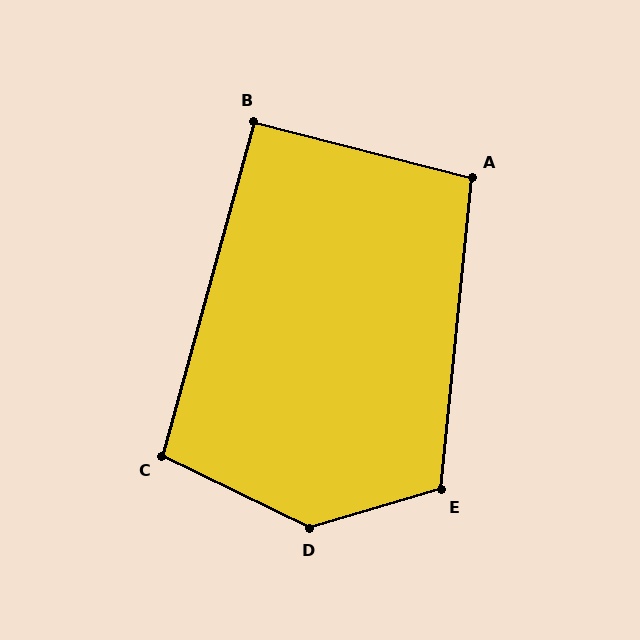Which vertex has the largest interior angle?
D, at approximately 138 degrees.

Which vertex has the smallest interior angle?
B, at approximately 91 degrees.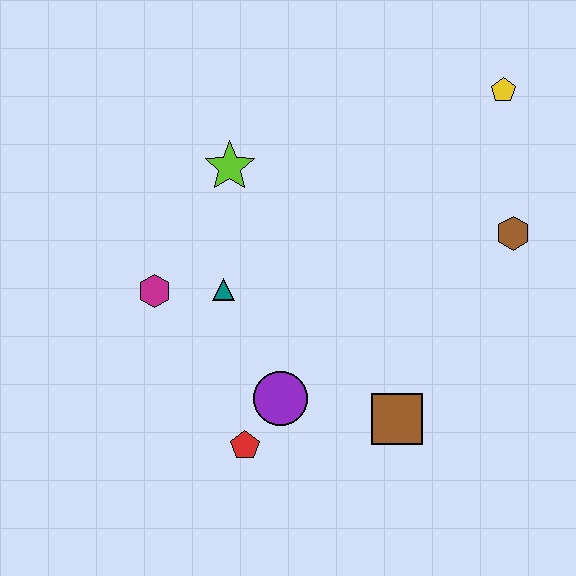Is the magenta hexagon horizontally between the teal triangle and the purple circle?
No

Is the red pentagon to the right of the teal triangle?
Yes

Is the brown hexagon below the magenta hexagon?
No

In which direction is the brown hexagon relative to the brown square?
The brown hexagon is above the brown square.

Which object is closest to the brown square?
The purple circle is closest to the brown square.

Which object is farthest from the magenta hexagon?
The yellow pentagon is farthest from the magenta hexagon.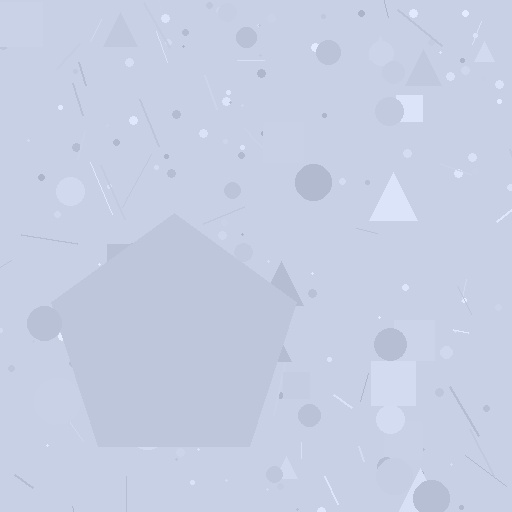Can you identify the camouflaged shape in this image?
The camouflaged shape is a pentagon.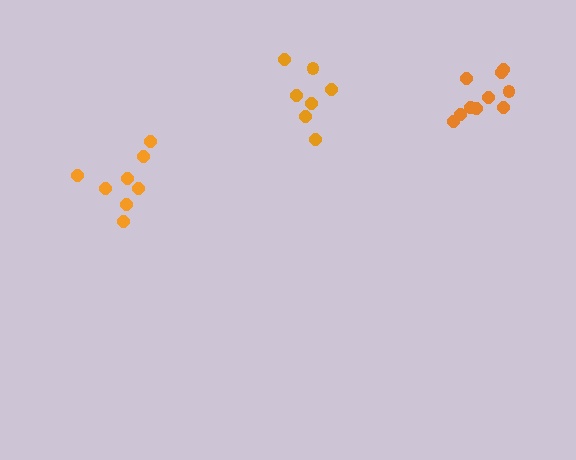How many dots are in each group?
Group 1: 8 dots, Group 2: 7 dots, Group 3: 10 dots (25 total).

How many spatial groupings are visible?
There are 3 spatial groupings.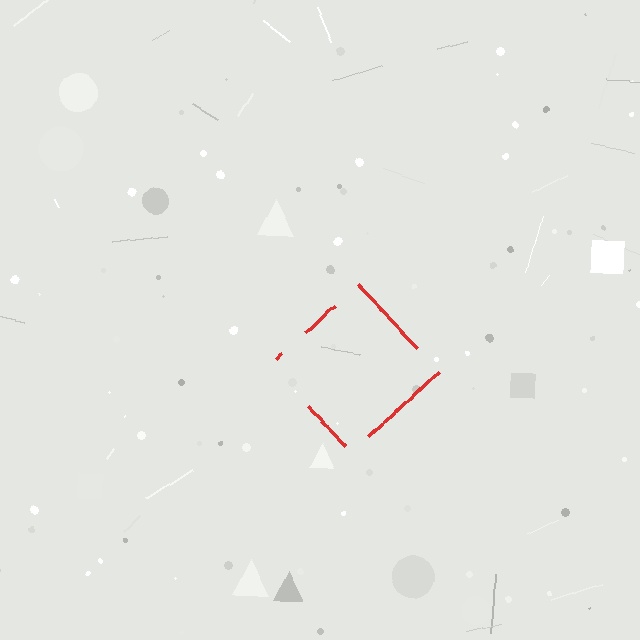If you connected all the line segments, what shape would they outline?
They would outline a diamond.